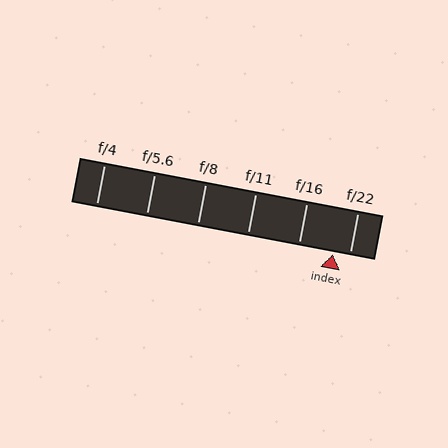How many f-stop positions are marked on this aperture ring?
There are 6 f-stop positions marked.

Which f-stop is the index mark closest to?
The index mark is closest to f/22.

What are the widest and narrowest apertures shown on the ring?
The widest aperture shown is f/4 and the narrowest is f/22.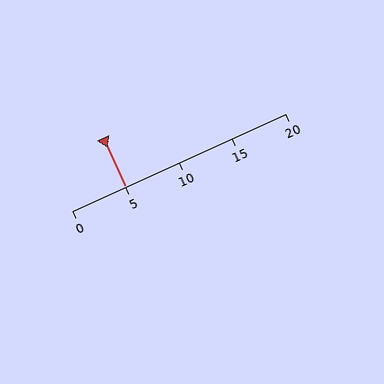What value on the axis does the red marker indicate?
The marker indicates approximately 5.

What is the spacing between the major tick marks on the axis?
The major ticks are spaced 5 apart.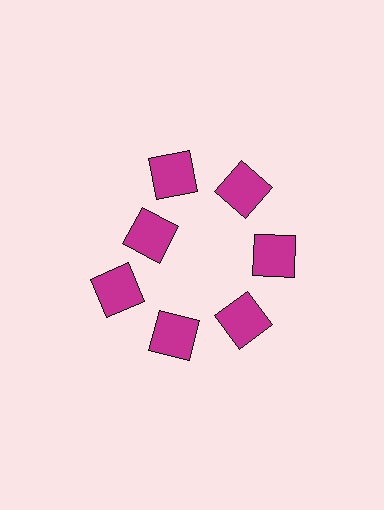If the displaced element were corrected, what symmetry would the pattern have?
It would have 7-fold rotational symmetry — the pattern would map onto itself every 51 degrees.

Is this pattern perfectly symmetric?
No. The 7 magenta squares are arranged in a ring, but one element near the 10 o'clock position is pulled inward toward the center, breaking the 7-fold rotational symmetry.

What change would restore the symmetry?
The symmetry would be restored by moving it outward, back onto the ring so that all 7 squares sit at equal angles and equal distance from the center.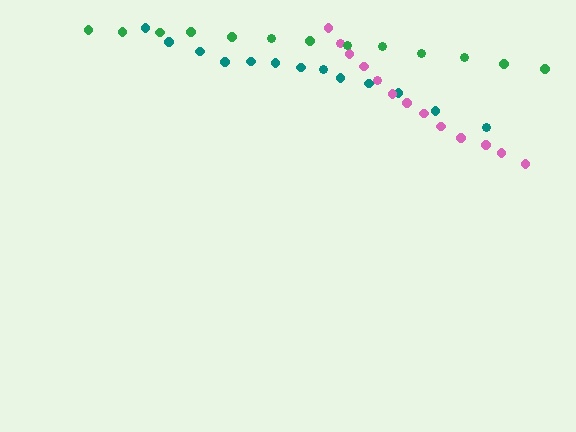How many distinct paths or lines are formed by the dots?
There are 3 distinct paths.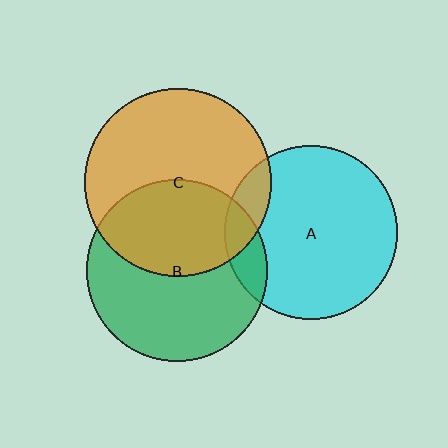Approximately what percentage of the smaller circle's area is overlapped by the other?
Approximately 45%.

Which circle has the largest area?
Circle C (orange).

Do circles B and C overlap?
Yes.